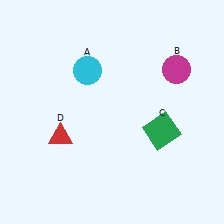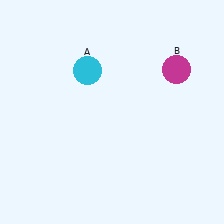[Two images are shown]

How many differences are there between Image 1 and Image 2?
There are 2 differences between the two images.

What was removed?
The green square (C), the red triangle (D) were removed in Image 2.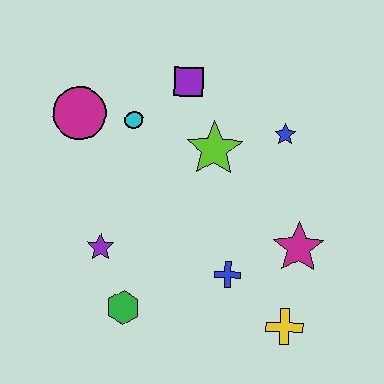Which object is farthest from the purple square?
The yellow cross is farthest from the purple square.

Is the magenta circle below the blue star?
No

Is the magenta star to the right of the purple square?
Yes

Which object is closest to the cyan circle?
The magenta circle is closest to the cyan circle.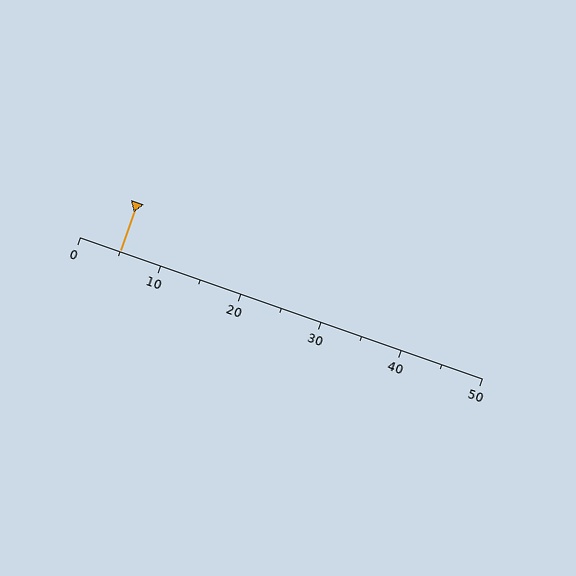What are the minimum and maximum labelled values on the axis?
The axis runs from 0 to 50.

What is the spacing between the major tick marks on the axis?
The major ticks are spaced 10 apart.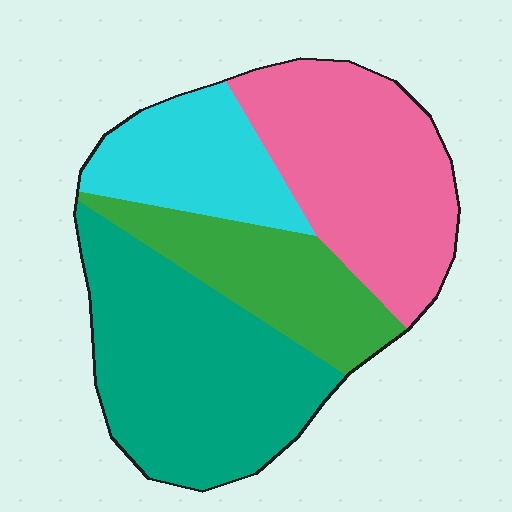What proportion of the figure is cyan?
Cyan covers 17% of the figure.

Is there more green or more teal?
Teal.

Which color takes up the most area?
Teal, at roughly 35%.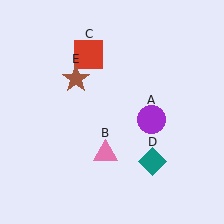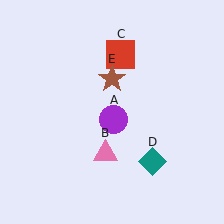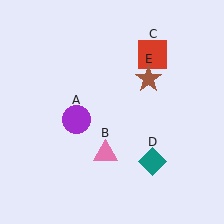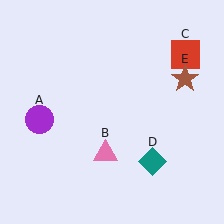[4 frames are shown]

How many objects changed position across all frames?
3 objects changed position: purple circle (object A), red square (object C), brown star (object E).